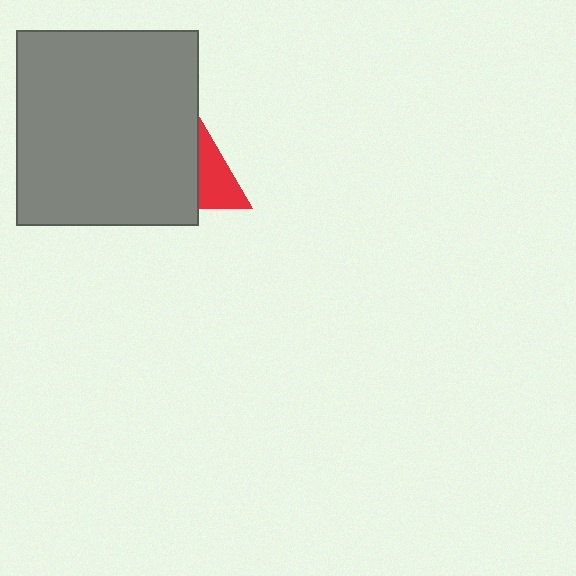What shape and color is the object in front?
The object in front is a gray rectangle.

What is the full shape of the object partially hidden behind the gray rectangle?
The partially hidden object is a red triangle.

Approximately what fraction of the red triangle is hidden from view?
Roughly 56% of the red triangle is hidden behind the gray rectangle.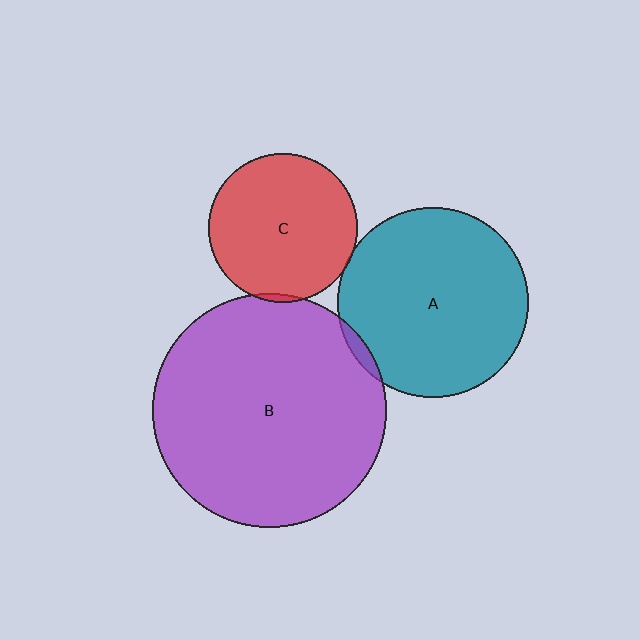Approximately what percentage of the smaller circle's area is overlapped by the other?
Approximately 5%.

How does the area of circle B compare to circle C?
Approximately 2.5 times.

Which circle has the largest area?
Circle B (purple).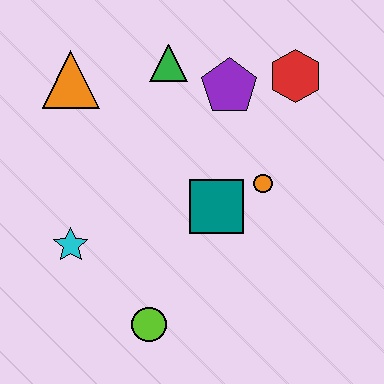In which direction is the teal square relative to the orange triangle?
The teal square is to the right of the orange triangle.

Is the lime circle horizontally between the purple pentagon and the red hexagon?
No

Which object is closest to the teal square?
The orange circle is closest to the teal square.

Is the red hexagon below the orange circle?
No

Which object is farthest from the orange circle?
The orange triangle is farthest from the orange circle.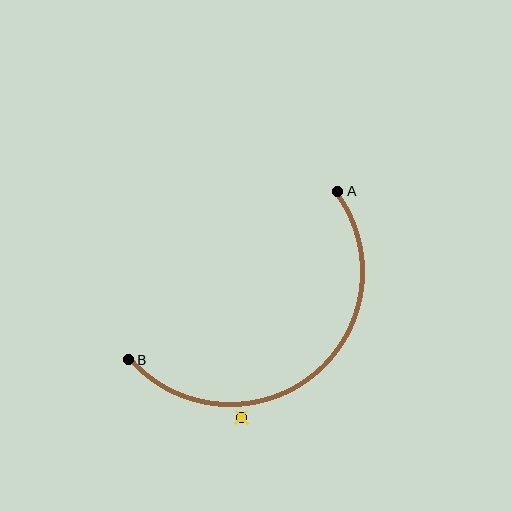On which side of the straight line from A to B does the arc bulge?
The arc bulges below and to the right of the straight line connecting A and B.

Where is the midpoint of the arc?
The arc midpoint is the point on the curve farthest from the straight line joining A and B. It sits below and to the right of that line.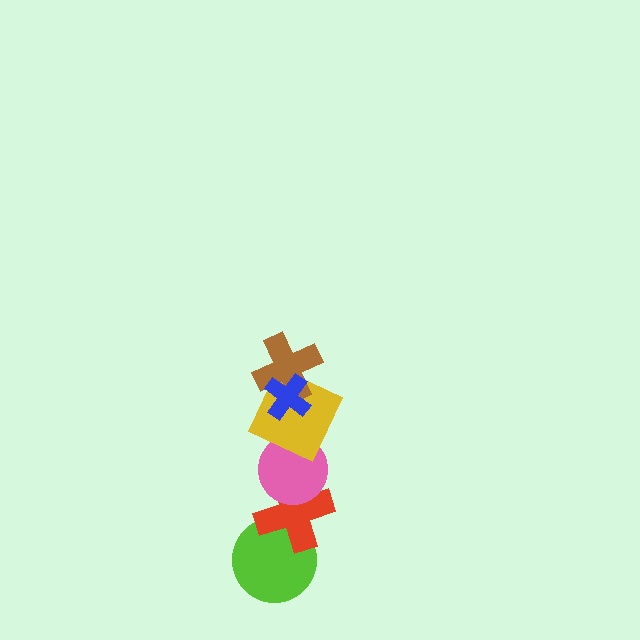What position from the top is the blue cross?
The blue cross is 1st from the top.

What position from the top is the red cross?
The red cross is 5th from the top.